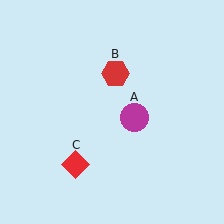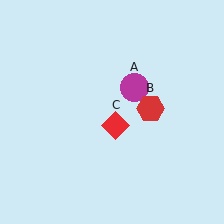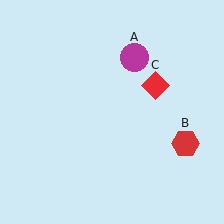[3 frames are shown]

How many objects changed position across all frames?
3 objects changed position: magenta circle (object A), red hexagon (object B), red diamond (object C).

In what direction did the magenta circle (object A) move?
The magenta circle (object A) moved up.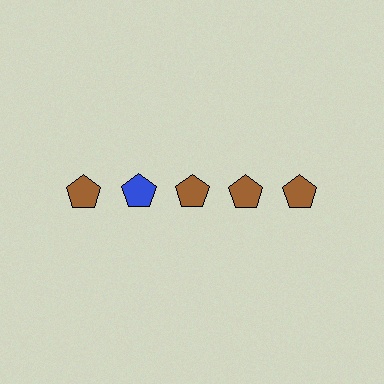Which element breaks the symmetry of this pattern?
The blue pentagon in the top row, second from left column breaks the symmetry. All other shapes are brown pentagons.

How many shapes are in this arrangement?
There are 5 shapes arranged in a grid pattern.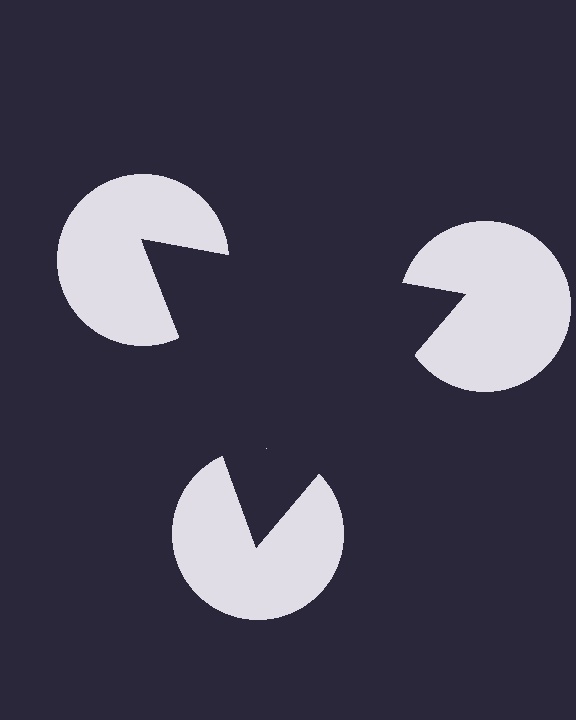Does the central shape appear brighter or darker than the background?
It typically appears slightly darker than the background, even though no actual brightness change is drawn.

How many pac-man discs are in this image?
There are 3 — one at each vertex of the illusory triangle.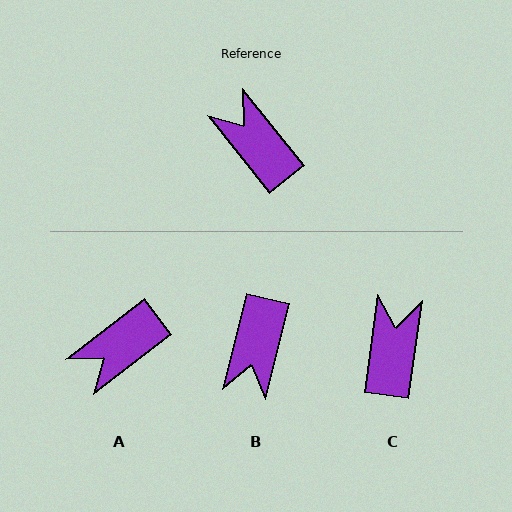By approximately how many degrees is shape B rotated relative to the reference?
Approximately 128 degrees counter-clockwise.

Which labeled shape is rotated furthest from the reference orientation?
B, about 128 degrees away.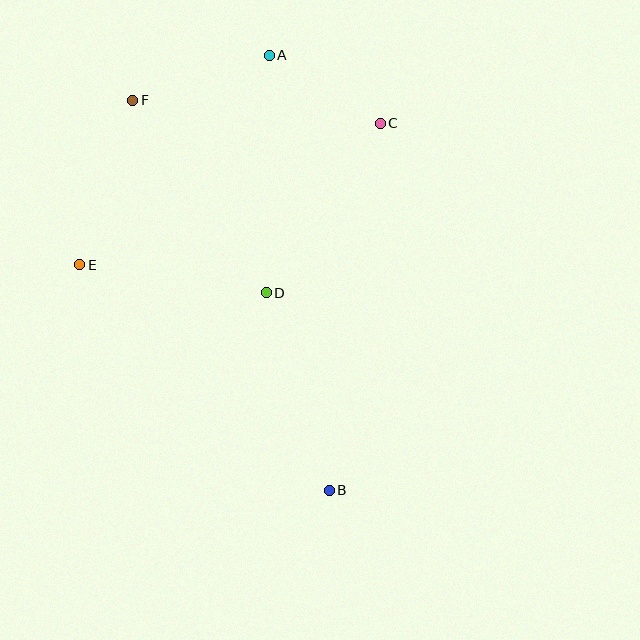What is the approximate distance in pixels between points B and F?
The distance between B and F is approximately 437 pixels.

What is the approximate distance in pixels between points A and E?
The distance between A and E is approximately 283 pixels.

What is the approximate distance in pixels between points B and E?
The distance between B and E is approximately 337 pixels.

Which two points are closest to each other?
Points A and C are closest to each other.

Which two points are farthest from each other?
Points A and B are farthest from each other.